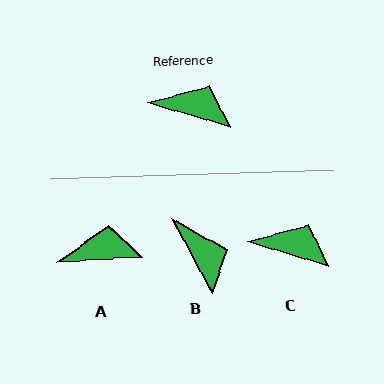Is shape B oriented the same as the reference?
No, it is off by about 45 degrees.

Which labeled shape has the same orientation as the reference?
C.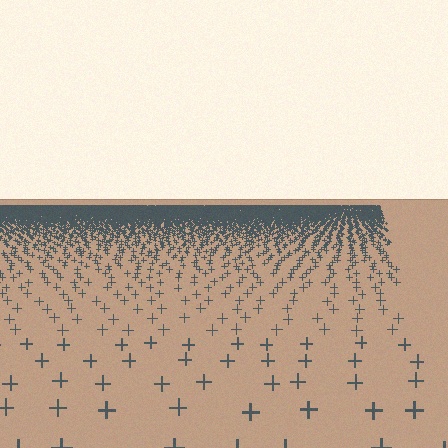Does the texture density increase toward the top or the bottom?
Density increases toward the top.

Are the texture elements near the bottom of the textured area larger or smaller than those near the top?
Larger. Near the bottom, elements are closer to the viewer and appear at a bigger on-screen size.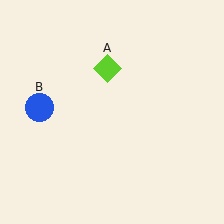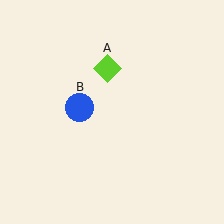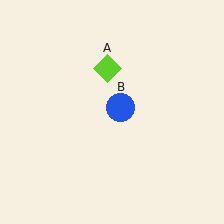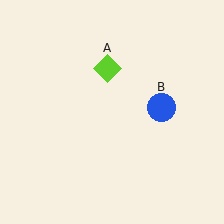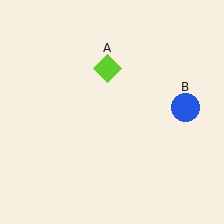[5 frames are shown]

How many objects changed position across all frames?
1 object changed position: blue circle (object B).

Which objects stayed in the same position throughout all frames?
Lime diamond (object A) remained stationary.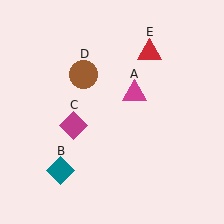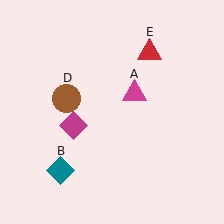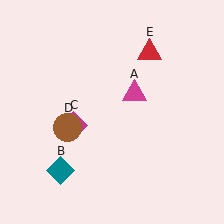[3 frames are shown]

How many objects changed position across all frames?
1 object changed position: brown circle (object D).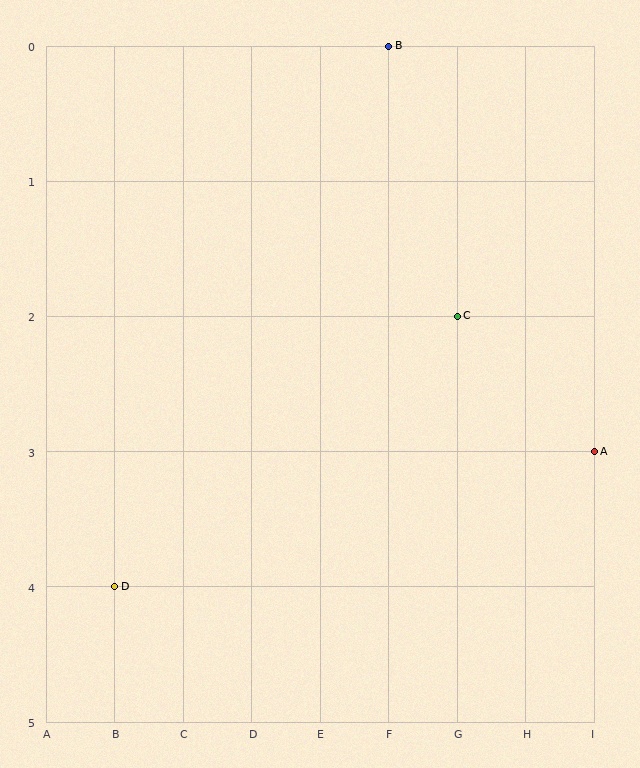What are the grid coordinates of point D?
Point D is at grid coordinates (B, 4).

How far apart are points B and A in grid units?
Points B and A are 3 columns and 3 rows apart (about 4.2 grid units diagonally).